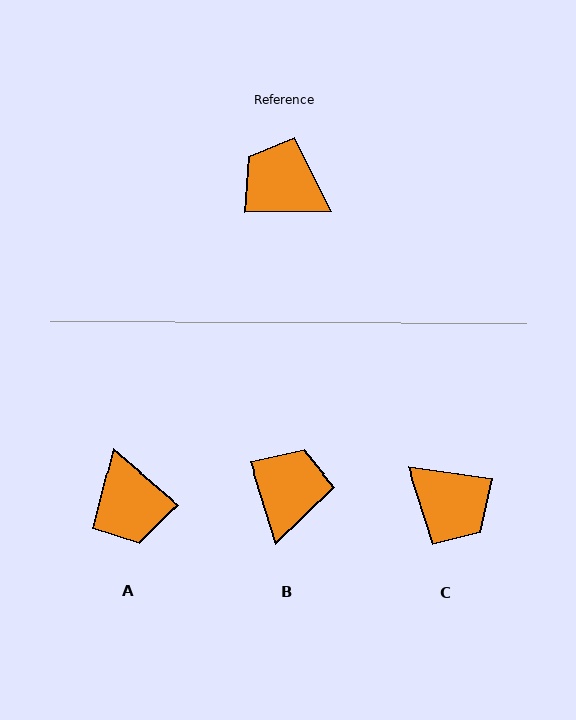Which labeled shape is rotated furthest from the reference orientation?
C, about 172 degrees away.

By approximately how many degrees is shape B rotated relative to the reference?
Approximately 73 degrees clockwise.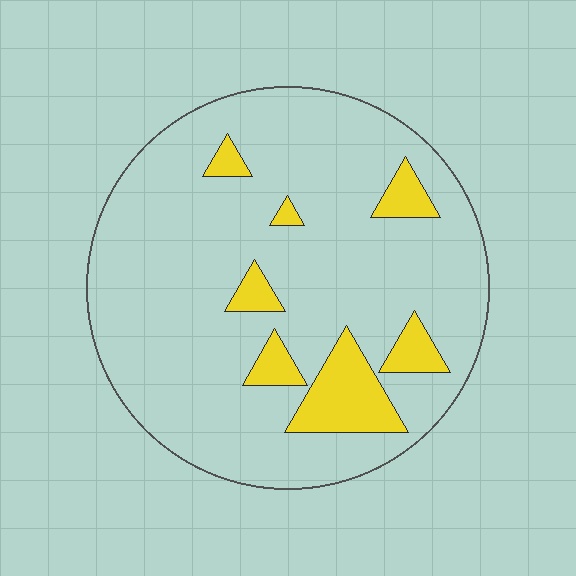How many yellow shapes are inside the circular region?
7.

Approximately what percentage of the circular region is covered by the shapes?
Approximately 15%.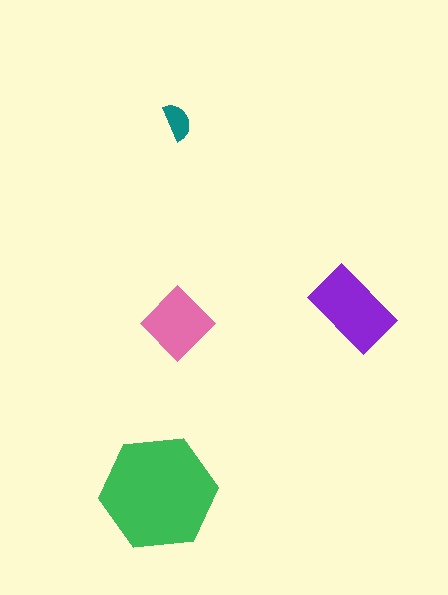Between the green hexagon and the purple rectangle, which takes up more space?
The green hexagon.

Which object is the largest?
The green hexagon.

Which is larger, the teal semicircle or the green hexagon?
The green hexagon.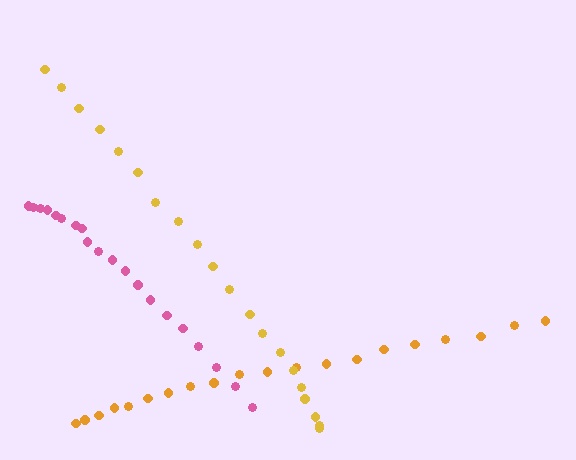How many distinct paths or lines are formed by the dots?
There are 3 distinct paths.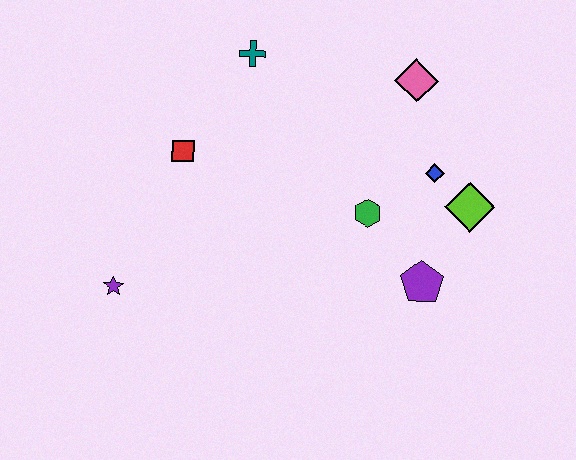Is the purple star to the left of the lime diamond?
Yes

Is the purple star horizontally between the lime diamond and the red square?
No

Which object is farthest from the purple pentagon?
The purple star is farthest from the purple pentagon.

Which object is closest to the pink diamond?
The blue diamond is closest to the pink diamond.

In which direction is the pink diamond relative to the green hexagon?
The pink diamond is above the green hexagon.